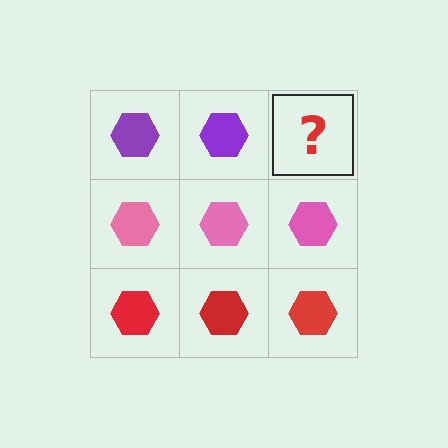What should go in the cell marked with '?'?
The missing cell should contain a purple hexagon.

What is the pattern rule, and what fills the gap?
The rule is that each row has a consistent color. The gap should be filled with a purple hexagon.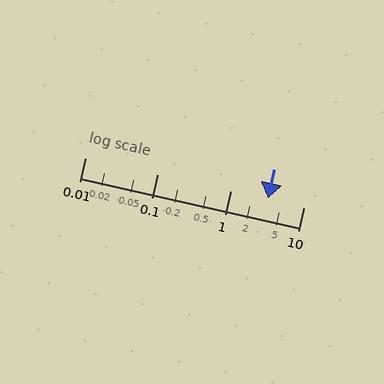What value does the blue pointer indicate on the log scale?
The pointer indicates approximately 3.2.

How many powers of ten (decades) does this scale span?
The scale spans 3 decades, from 0.01 to 10.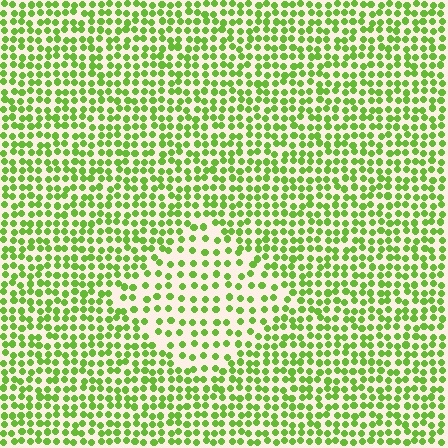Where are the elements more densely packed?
The elements are more densely packed outside the diamond boundary.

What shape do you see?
I see a diamond.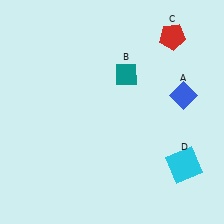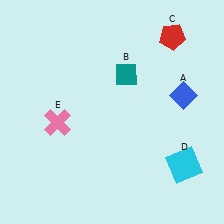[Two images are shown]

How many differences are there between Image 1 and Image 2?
There is 1 difference between the two images.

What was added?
A pink cross (E) was added in Image 2.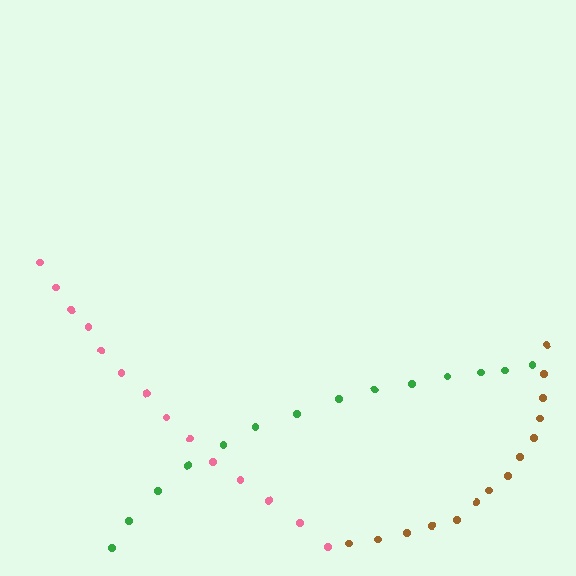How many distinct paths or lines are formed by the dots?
There are 3 distinct paths.